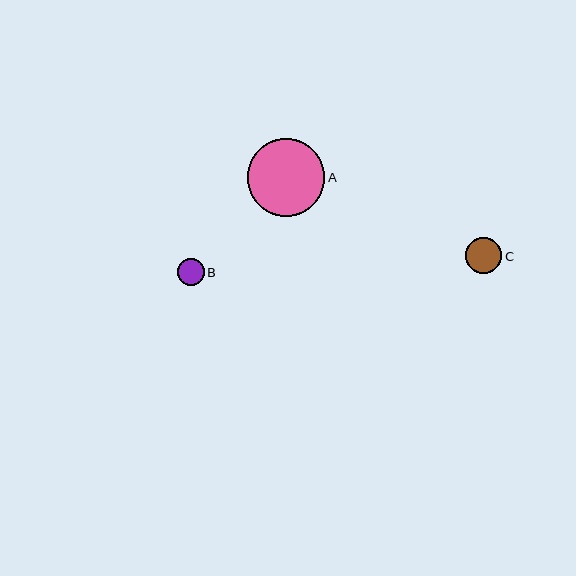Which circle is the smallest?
Circle B is the smallest with a size of approximately 27 pixels.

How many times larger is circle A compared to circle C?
Circle A is approximately 2.1 times the size of circle C.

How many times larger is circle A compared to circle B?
Circle A is approximately 2.9 times the size of circle B.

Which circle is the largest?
Circle A is the largest with a size of approximately 77 pixels.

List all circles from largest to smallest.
From largest to smallest: A, C, B.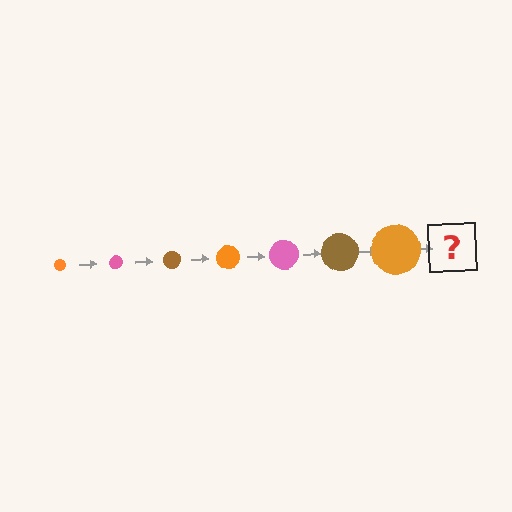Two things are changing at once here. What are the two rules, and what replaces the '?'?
The two rules are that the circle grows larger each step and the color cycles through orange, pink, and brown. The '?' should be a pink circle, larger than the previous one.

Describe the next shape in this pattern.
It should be a pink circle, larger than the previous one.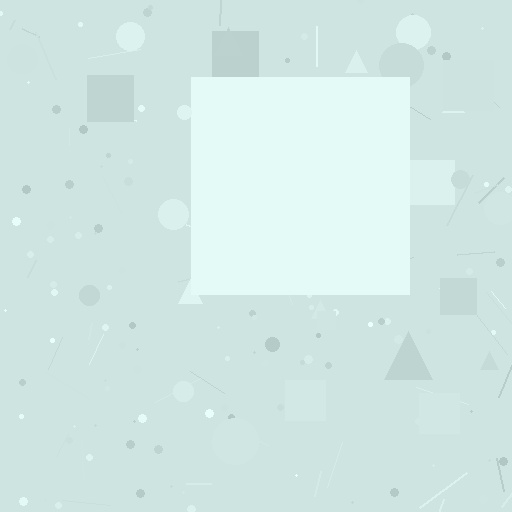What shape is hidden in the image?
A square is hidden in the image.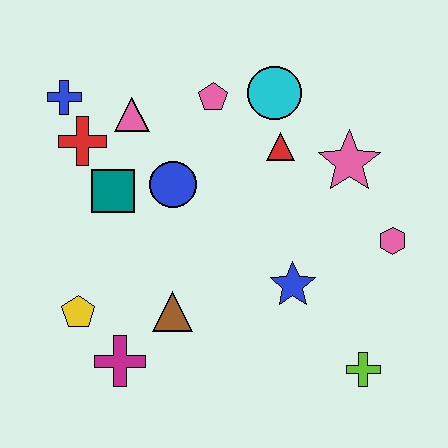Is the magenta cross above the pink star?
No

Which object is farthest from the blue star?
The blue cross is farthest from the blue star.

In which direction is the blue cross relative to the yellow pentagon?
The blue cross is above the yellow pentagon.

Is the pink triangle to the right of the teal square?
Yes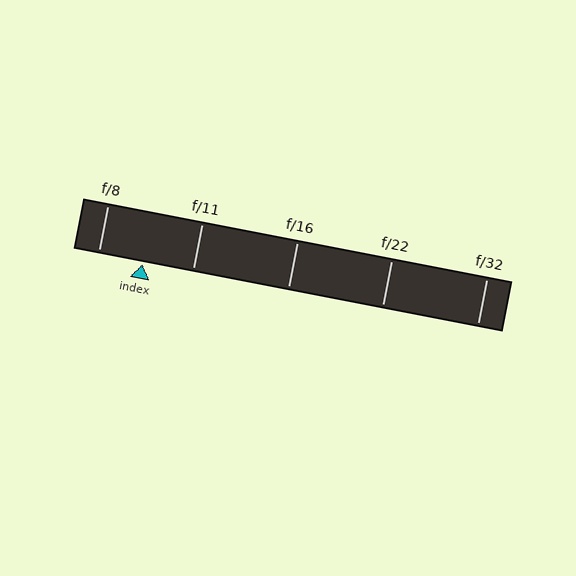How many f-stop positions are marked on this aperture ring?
There are 5 f-stop positions marked.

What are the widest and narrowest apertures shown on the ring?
The widest aperture shown is f/8 and the narrowest is f/32.